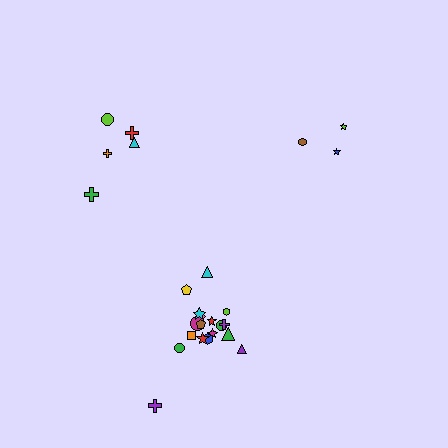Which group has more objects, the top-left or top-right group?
The top-left group.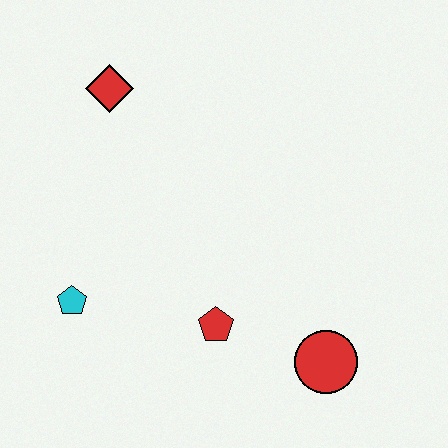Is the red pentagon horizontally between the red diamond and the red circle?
Yes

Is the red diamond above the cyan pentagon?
Yes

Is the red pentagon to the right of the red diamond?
Yes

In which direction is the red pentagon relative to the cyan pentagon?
The red pentagon is to the right of the cyan pentagon.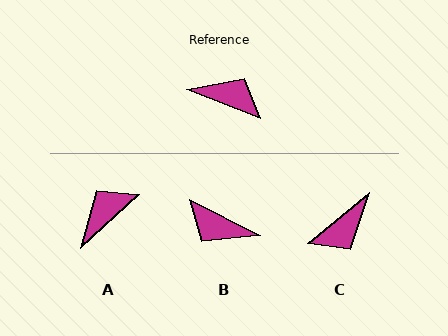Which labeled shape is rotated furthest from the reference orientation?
B, about 174 degrees away.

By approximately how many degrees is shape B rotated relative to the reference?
Approximately 174 degrees counter-clockwise.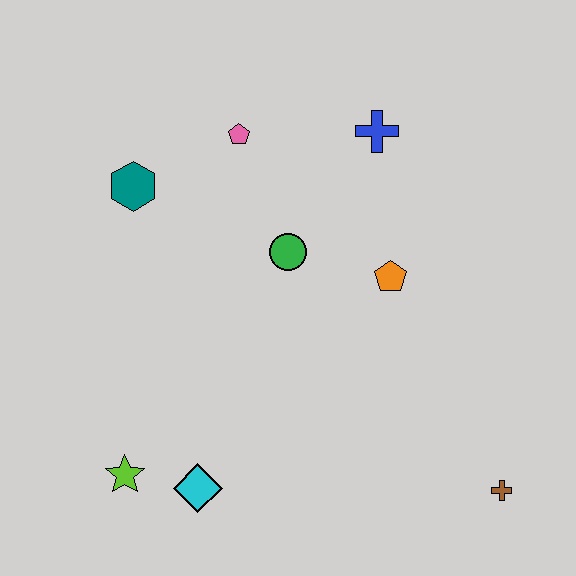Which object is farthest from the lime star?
The blue cross is farthest from the lime star.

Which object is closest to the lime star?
The cyan diamond is closest to the lime star.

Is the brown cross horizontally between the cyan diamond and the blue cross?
No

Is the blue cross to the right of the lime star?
Yes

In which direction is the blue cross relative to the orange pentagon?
The blue cross is above the orange pentagon.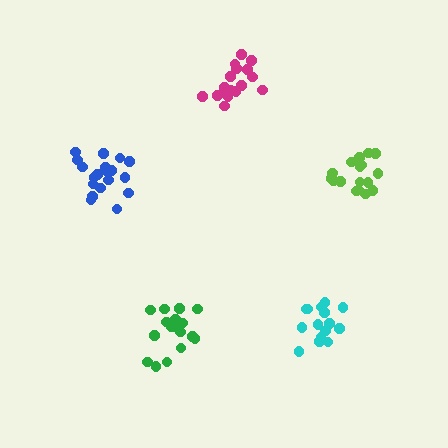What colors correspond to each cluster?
The clusters are colored: green, lime, blue, cyan, magenta.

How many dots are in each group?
Group 1: 17 dots, Group 2: 17 dots, Group 3: 19 dots, Group 4: 15 dots, Group 5: 17 dots (85 total).